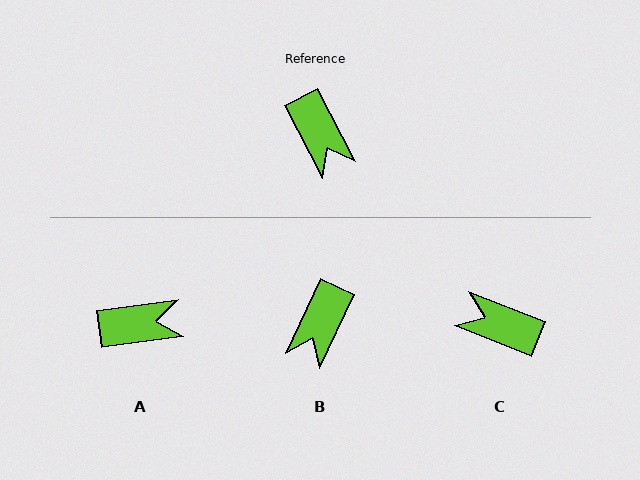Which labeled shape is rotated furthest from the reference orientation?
C, about 139 degrees away.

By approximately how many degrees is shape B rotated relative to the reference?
Approximately 53 degrees clockwise.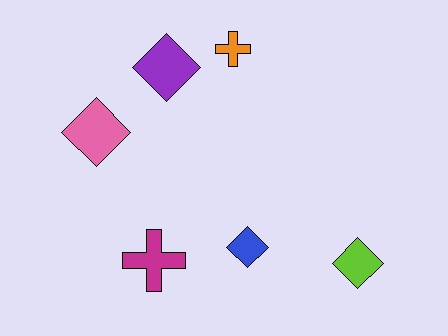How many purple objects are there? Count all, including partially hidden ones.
There is 1 purple object.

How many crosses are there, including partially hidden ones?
There are 2 crosses.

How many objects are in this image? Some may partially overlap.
There are 6 objects.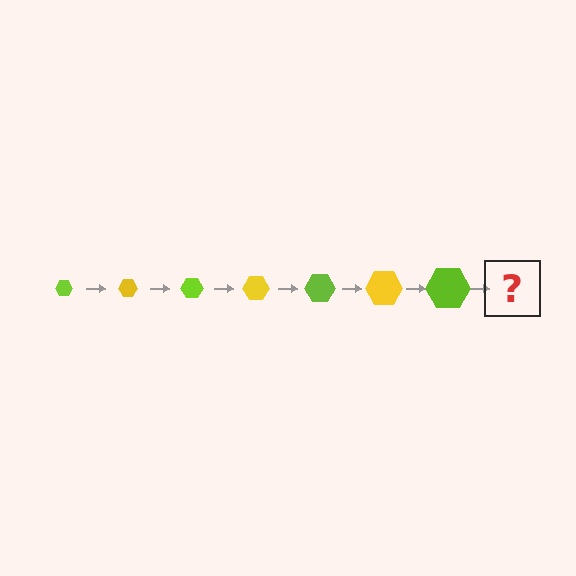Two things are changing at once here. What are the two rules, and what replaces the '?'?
The two rules are that the hexagon grows larger each step and the color cycles through lime and yellow. The '?' should be a yellow hexagon, larger than the previous one.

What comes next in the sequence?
The next element should be a yellow hexagon, larger than the previous one.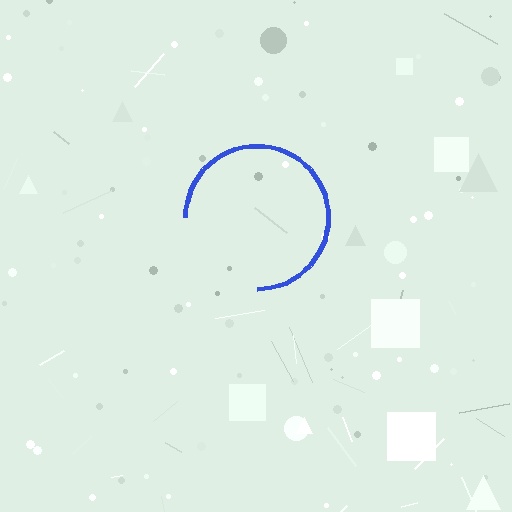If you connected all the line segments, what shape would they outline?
They would outline a circle.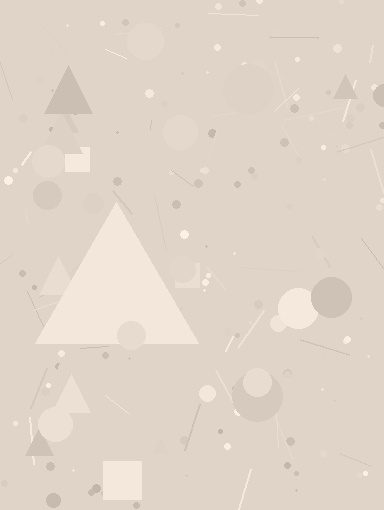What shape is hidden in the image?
A triangle is hidden in the image.